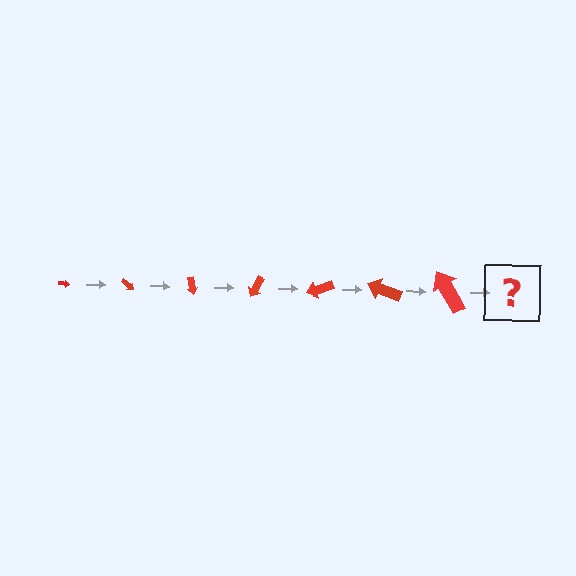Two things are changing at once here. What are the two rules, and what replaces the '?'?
The two rules are that the arrow grows larger each step and it rotates 40 degrees each step. The '?' should be an arrow, larger than the previous one and rotated 280 degrees from the start.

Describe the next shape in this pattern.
It should be an arrow, larger than the previous one and rotated 280 degrees from the start.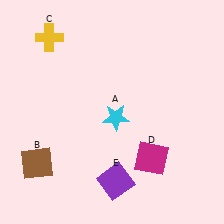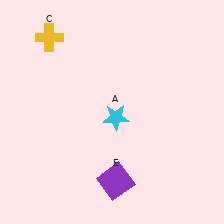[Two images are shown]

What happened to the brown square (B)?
The brown square (B) was removed in Image 2. It was in the bottom-left area of Image 1.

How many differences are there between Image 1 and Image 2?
There are 2 differences between the two images.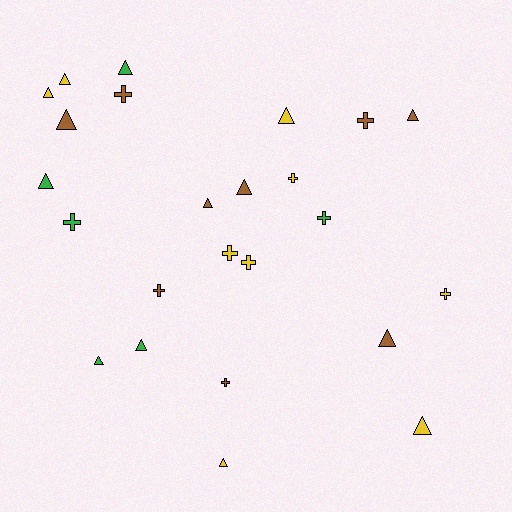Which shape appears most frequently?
Triangle, with 14 objects.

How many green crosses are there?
There are 2 green crosses.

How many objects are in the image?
There are 24 objects.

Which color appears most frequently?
Yellow, with 9 objects.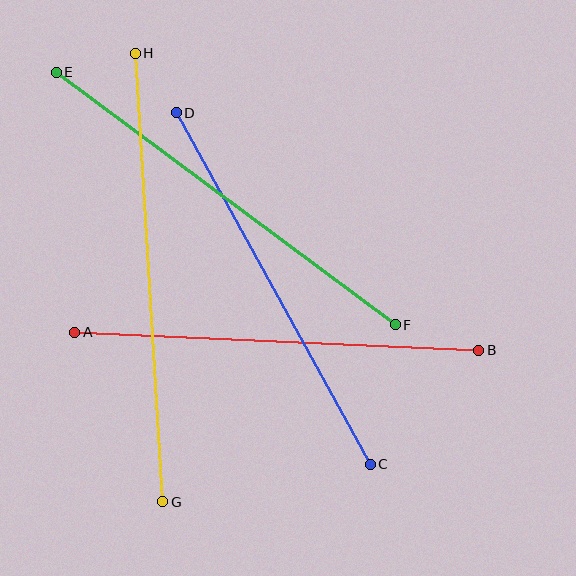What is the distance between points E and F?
The distance is approximately 423 pixels.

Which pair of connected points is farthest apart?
Points G and H are farthest apart.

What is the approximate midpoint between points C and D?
The midpoint is at approximately (273, 288) pixels.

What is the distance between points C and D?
The distance is approximately 402 pixels.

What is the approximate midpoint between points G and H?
The midpoint is at approximately (149, 277) pixels.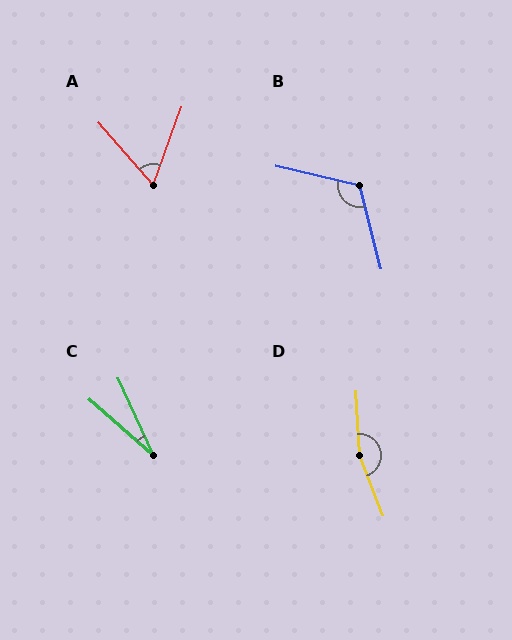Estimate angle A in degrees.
Approximately 61 degrees.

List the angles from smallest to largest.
C (24°), A (61°), B (118°), D (162°).